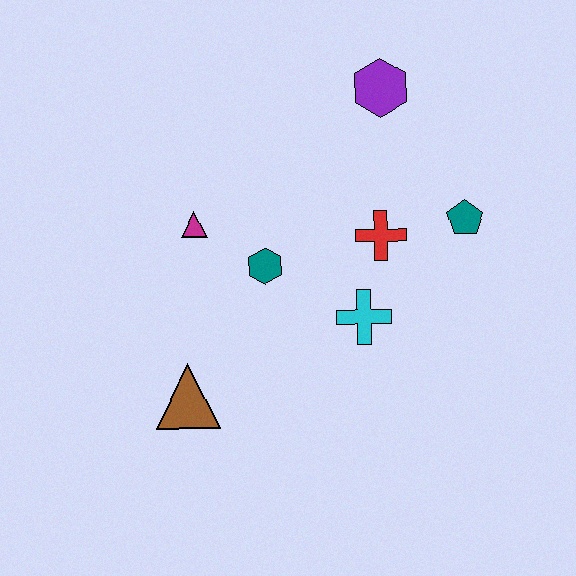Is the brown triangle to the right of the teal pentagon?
No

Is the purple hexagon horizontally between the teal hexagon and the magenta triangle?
No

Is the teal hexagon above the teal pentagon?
No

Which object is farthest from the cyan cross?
The purple hexagon is farthest from the cyan cross.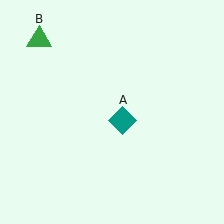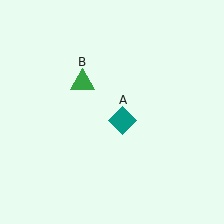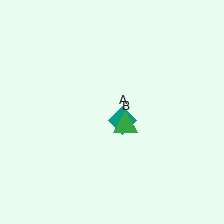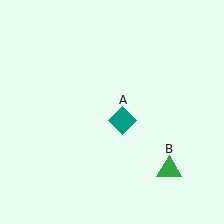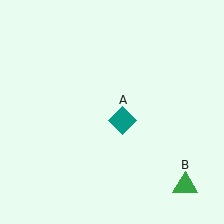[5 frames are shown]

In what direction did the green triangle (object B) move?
The green triangle (object B) moved down and to the right.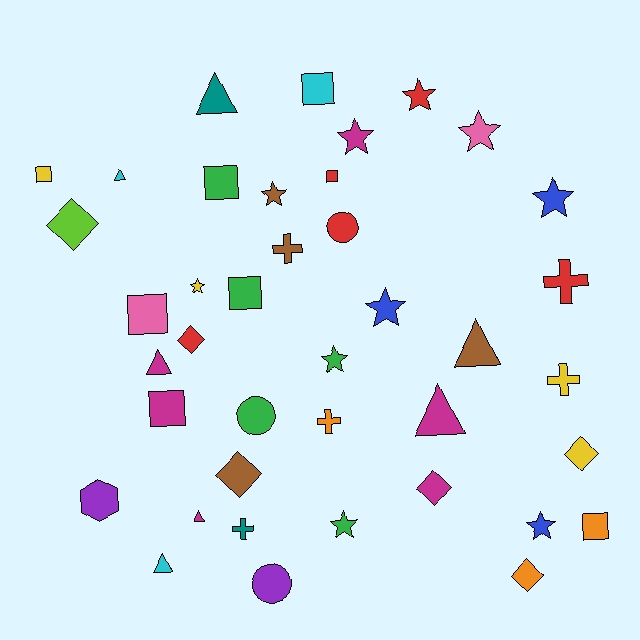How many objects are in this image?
There are 40 objects.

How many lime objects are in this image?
There is 1 lime object.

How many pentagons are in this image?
There are no pentagons.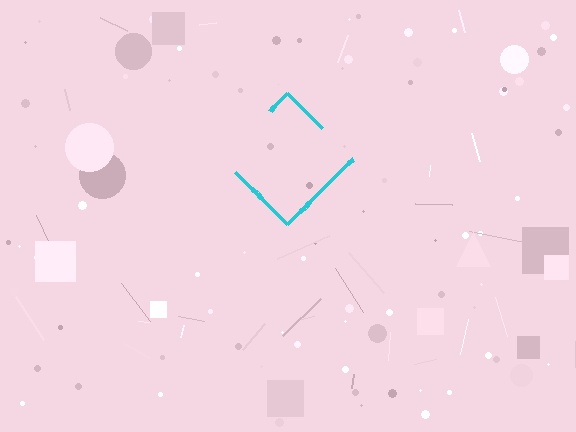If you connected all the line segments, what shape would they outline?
They would outline a diamond.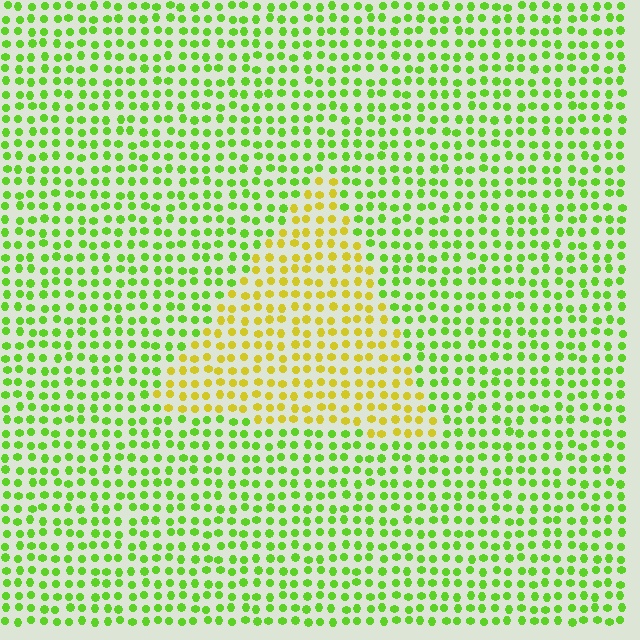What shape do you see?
I see a triangle.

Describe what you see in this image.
The image is filled with small lime elements in a uniform arrangement. A triangle-shaped region is visible where the elements are tinted to a slightly different hue, forming a subtle color boundary.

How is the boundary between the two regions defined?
The boundary is defined purely by a slight shift in hue (about 44 degrees). Spacing, size, and orientation are identical on both sides.